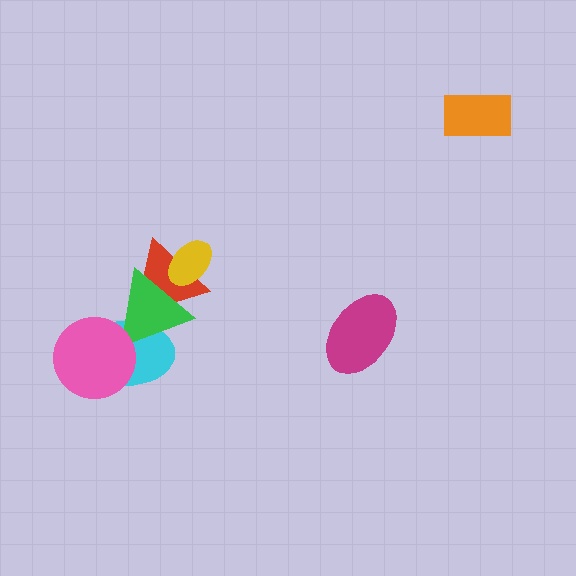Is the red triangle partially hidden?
Yes, it is partially covered by another shape.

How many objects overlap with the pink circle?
2 objects overlap with the pink circle.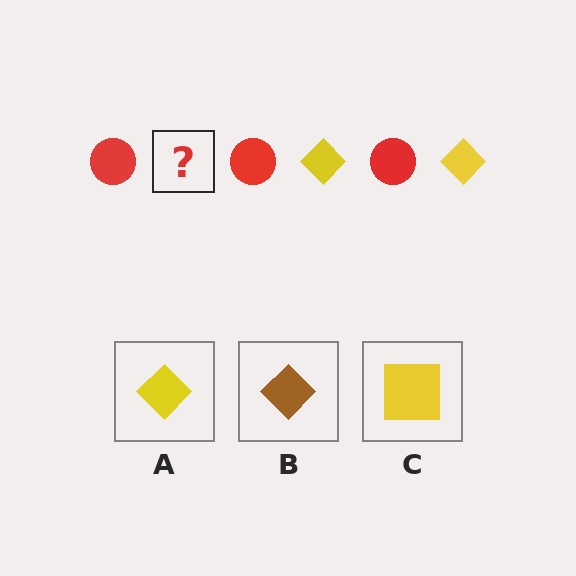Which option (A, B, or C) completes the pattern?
A.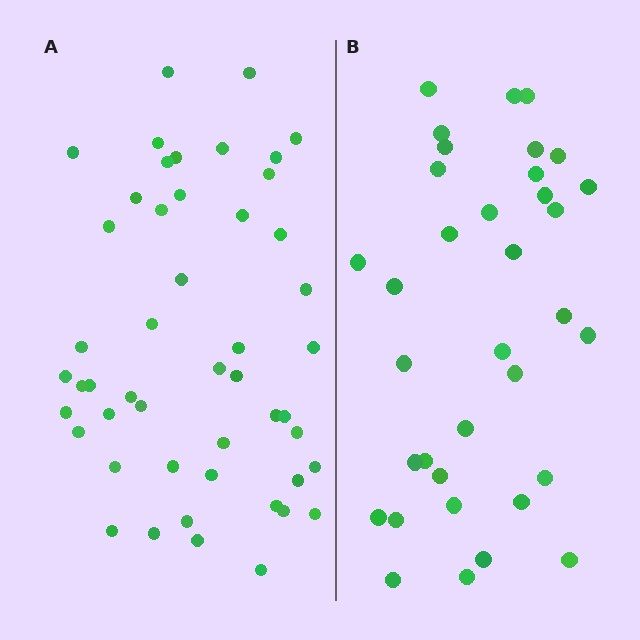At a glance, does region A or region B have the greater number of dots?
Region A (the left region) has more dots.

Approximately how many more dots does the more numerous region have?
Region A has approximately 15 more dots than region B.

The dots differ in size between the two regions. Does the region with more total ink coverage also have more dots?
No. Region B has more total ink coverage because its dots are larger, but region A actually contains more individual dots. Total area can be misleading — the number of items is what matters here.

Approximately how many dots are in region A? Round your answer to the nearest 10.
About 50 dots. (The exact count is 49, which rounds to 50.)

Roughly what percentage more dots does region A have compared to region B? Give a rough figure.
About 40% more.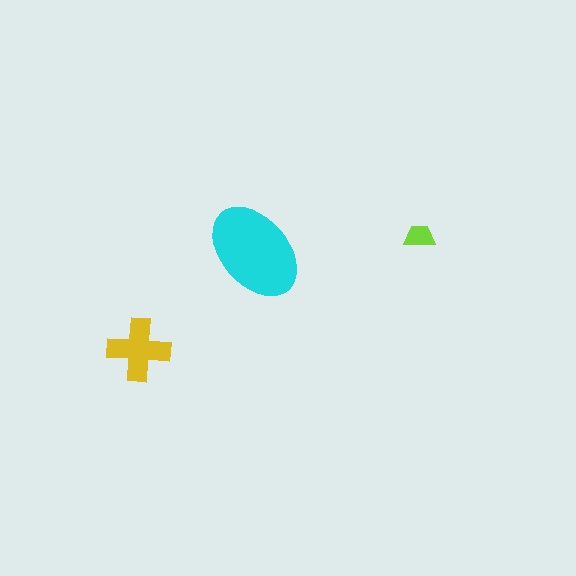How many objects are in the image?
There are 3 objects in the image.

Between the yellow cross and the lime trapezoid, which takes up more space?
The yellow cross.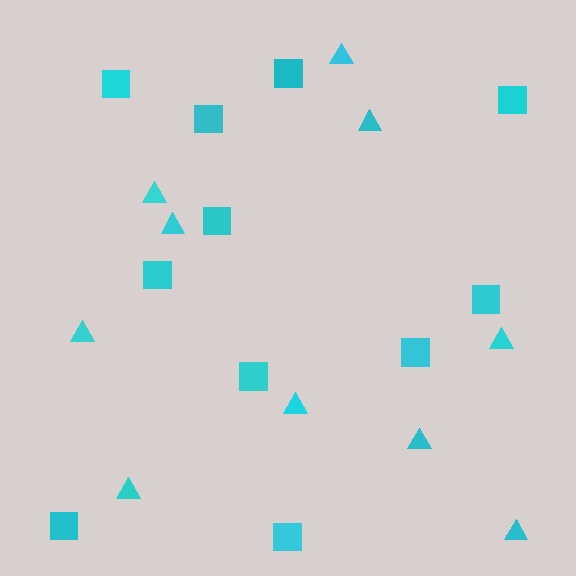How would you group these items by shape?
There are 2 groups: one group of squares (11) and one group of triangles (10).